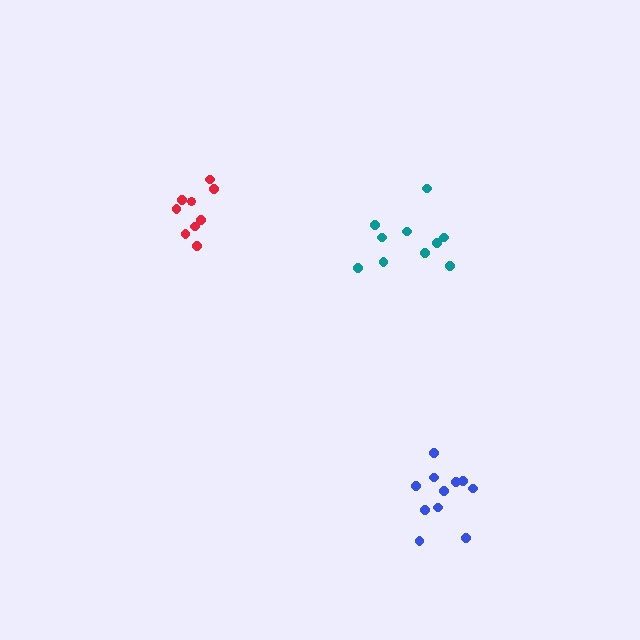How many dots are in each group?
Group 1: 9 dots, Group 2: 11 dots, Group 3: 10 dots (30 total).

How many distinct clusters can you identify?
There are 3 distinct clusters.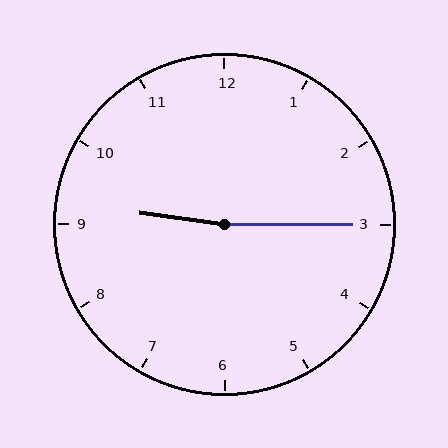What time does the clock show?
9:15.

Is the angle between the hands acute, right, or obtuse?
It is obtuse.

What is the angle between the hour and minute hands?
Approximately 172 degrees.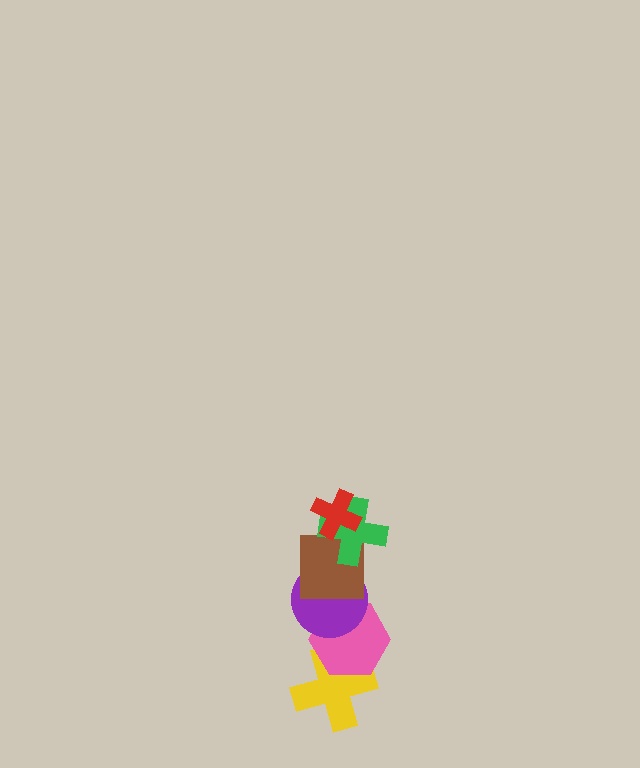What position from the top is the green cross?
The green cross is 2nd from the top.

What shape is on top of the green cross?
The red cross is on top of the green cross.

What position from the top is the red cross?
The red cross is 1st from the top.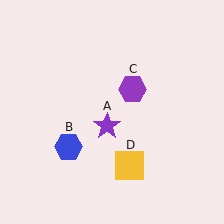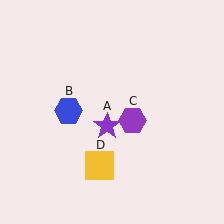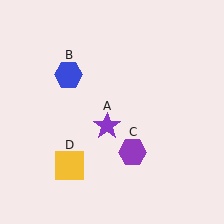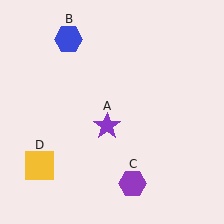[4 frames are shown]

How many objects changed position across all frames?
3 objects changed position: blue hexagon (object B), purple hexagon (object C), yellow square (object D).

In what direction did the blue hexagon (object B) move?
The blue hexagon (object B) moved up.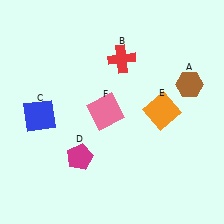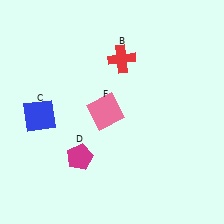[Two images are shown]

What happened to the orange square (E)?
The orange square (E) was removed in Image 2. It was in the top-right area of Image 1.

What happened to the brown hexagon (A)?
The brown hexagon (A) was removed in Image 2. It was in the top-right area of Image 1.